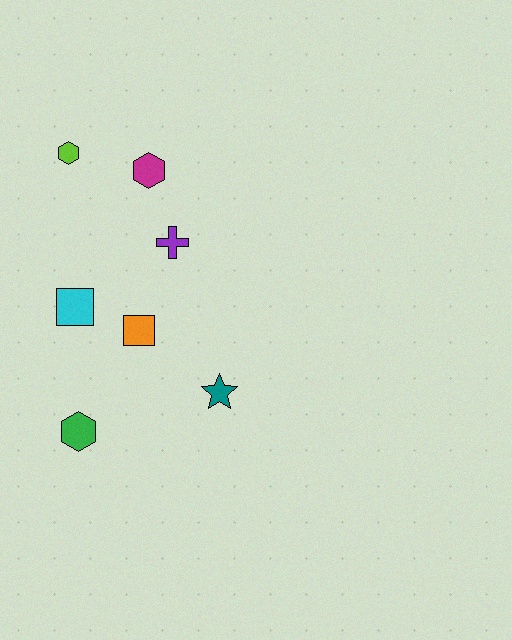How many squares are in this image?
There are 2 squares.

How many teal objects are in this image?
There is 1 teal object.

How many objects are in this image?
There are 7 objects.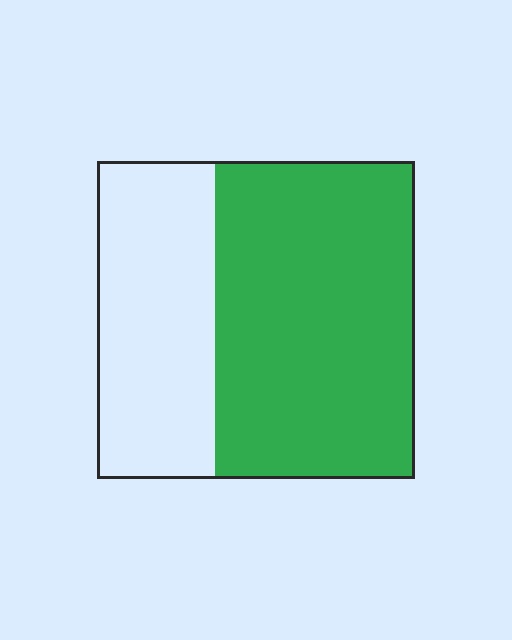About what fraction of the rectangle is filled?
About five eighths (5/8).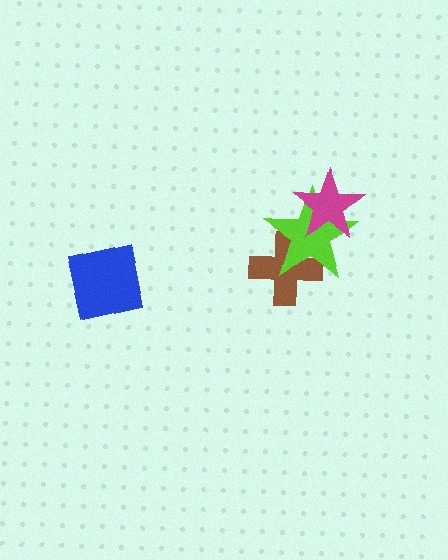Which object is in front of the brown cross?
The lime star is in front of the brown cross.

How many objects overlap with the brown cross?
1 object overlaps with the brown cross.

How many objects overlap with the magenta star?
1 object overlaps with the magenta star.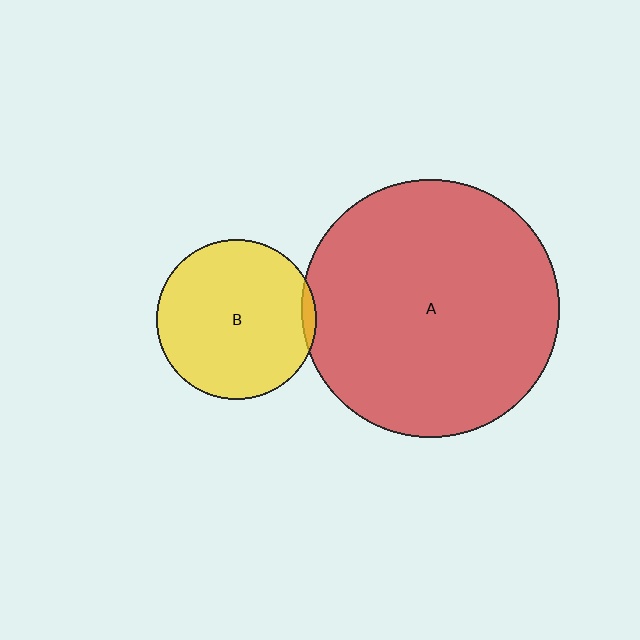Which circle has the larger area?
Circle A (red).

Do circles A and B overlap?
Yes.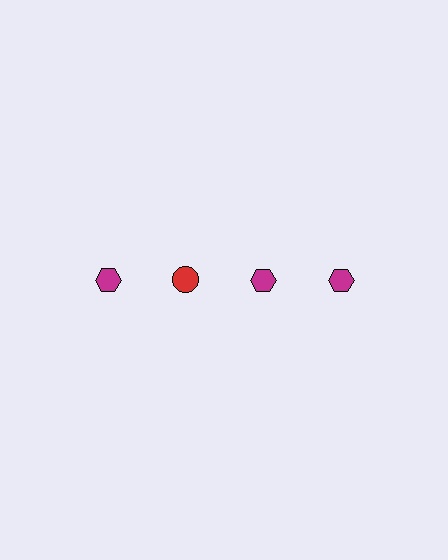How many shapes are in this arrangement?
There are 4 shapes arranged in a grid pattern.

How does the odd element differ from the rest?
It differs in both color (red instead of magenta) and shape (circle instead of hexagon).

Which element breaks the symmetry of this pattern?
The red circle in the top row, second from left column breaks the symmetry. All other shapes are magenta hexagons.